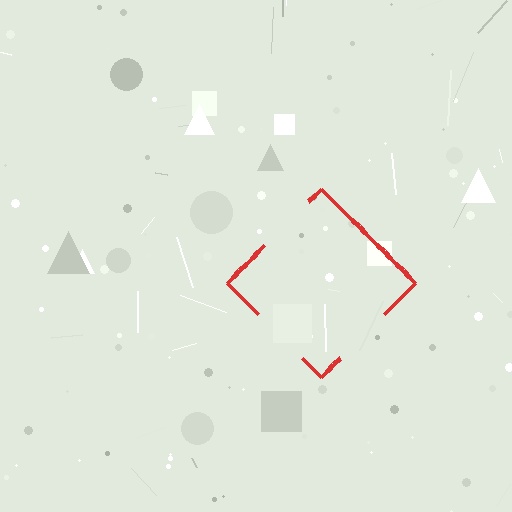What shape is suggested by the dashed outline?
The dashed outline suggests a diamond.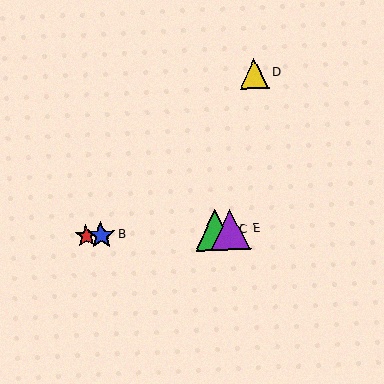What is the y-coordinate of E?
Object E is at y≈230.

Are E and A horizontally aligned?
Yes, both are at y≈230.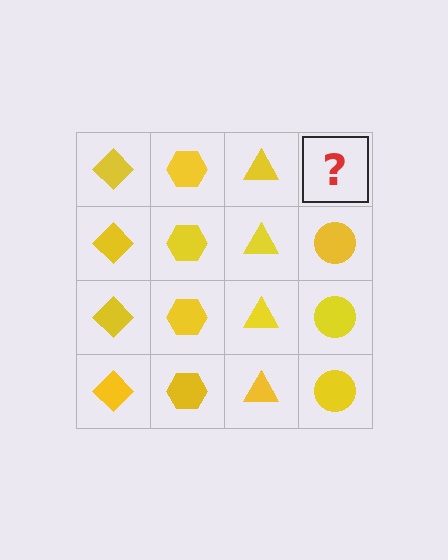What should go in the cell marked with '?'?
The missing cell should contain a yellow circle.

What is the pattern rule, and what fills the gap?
The rule is that each column has a consistent shape. The gap should be filled with a yellow circle.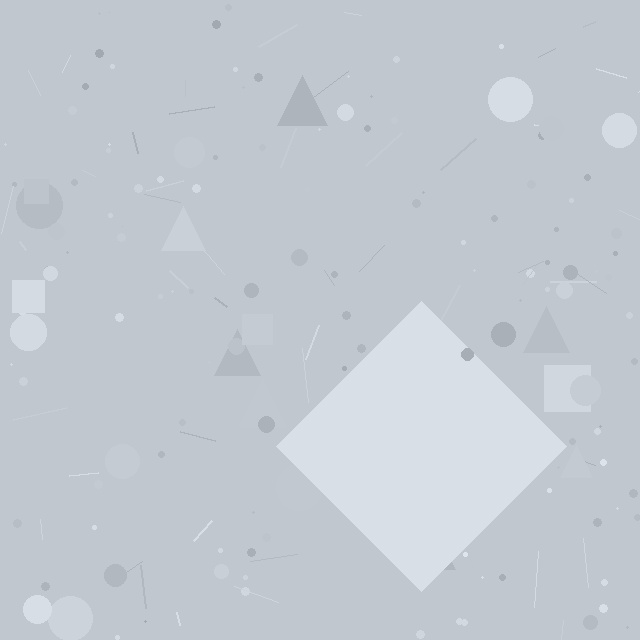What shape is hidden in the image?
A diamond is hidden in the image.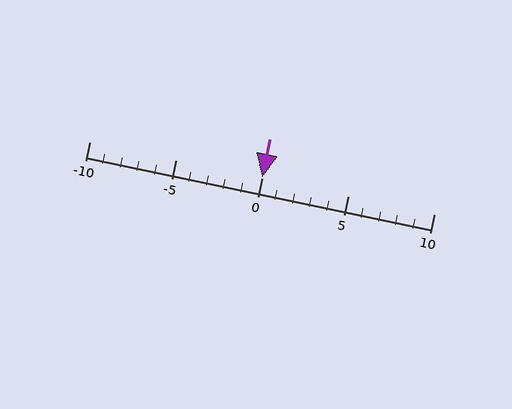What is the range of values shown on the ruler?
The ruler shows values from -10 to 10.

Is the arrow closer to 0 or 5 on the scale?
The arrow is closer to 0.